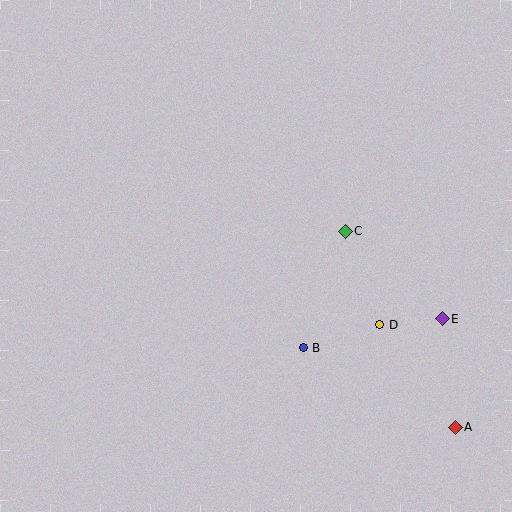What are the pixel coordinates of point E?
Point E is at (442, 319).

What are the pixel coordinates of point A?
Point A is at (455, 427).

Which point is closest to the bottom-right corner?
Point A is closest to the bottom-right corner.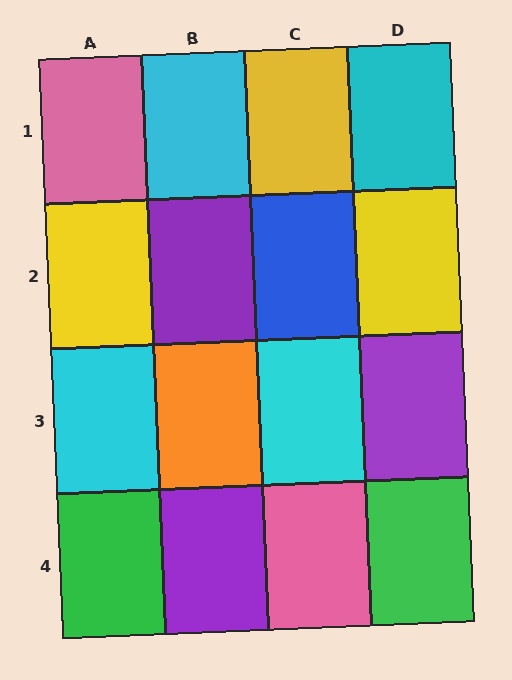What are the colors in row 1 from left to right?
Pink, cyan, yellow, cyan.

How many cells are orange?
1 cell is orange.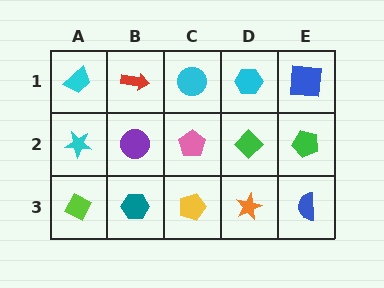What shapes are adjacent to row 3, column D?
A green diamond (row 2, column D), a yellow pentagon (row 3, column C), a blue semicircle (row 3, column E).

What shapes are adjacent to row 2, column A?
A cyan trapezoid (row 1, column A), a lime diamond (row 3, column A), a purple circle (row 2, column B).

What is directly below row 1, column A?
A cyan star.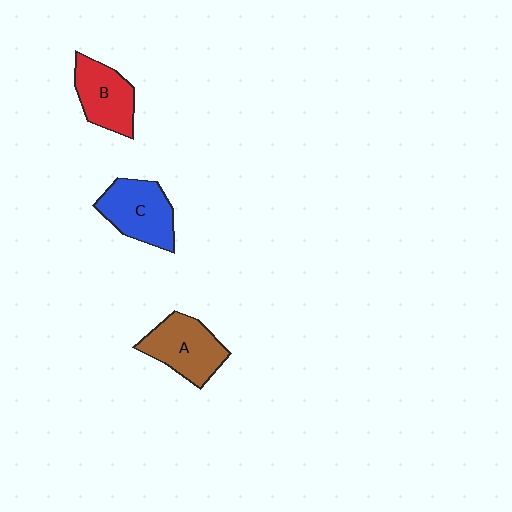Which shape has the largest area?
Shape A (brown).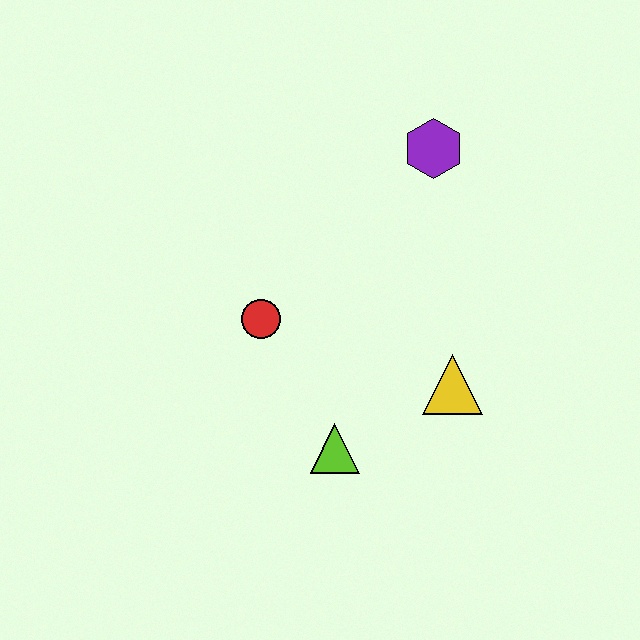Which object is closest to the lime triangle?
The yellow triangle is closest to the lime triangle.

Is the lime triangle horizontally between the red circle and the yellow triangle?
Yes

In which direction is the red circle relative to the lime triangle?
The red circle is above the lime triangle.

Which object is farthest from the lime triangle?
The purple hexagon is farthest from the lime triangle.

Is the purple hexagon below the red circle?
No